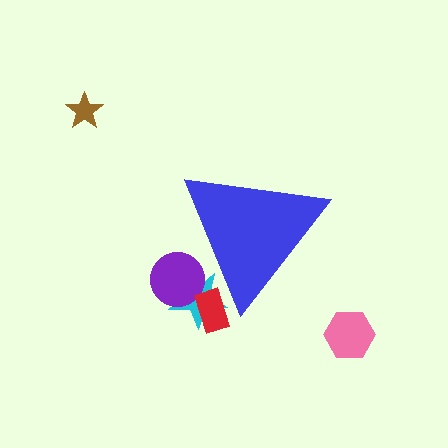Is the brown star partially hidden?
No, the brown star is fully visible.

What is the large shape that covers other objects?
A blue triangle.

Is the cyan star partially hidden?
Yes, the cyan star is partially hidden behind the blue triangle.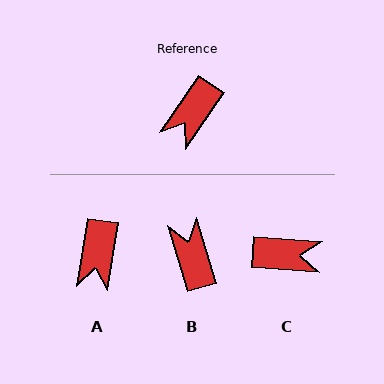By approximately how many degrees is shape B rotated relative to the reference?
Approximately 130 degrees clockwise.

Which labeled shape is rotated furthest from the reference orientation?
B, about 130 degrees away.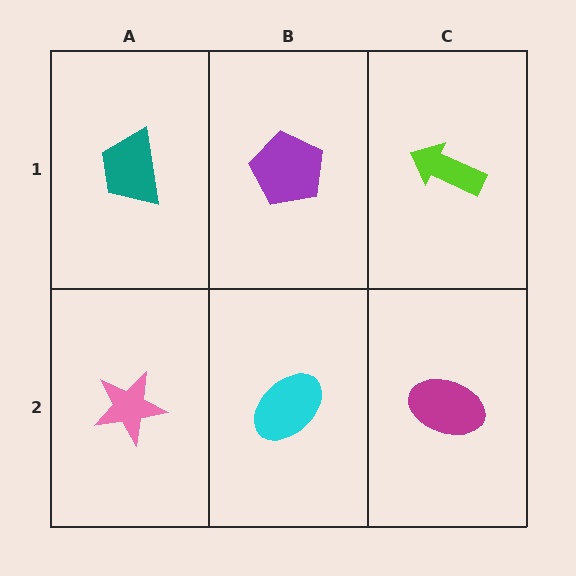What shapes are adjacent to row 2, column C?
A lime arrow (row 1, column C), a cyan ellipse (row 2, column B).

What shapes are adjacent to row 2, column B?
A purple pentagon (row 1, column B), a pink star (row 2, column A), a magenta ellipse (row 2, column C).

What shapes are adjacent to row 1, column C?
A magenta ellipse (row 2, column C), a purple pentagon (row 1, column B).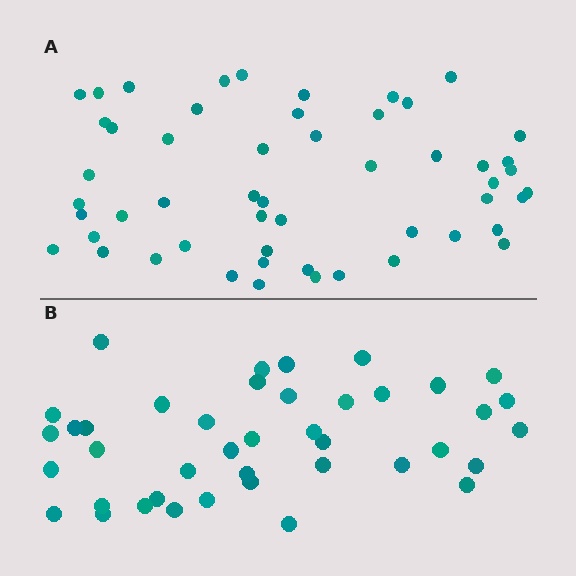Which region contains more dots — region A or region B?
Region A (the top region) has more dots.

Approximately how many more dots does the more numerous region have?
Region A has roughly 12 or so more dots than region B.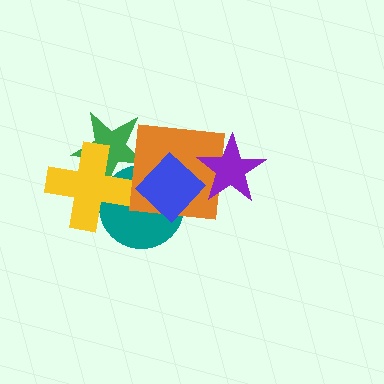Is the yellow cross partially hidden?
No, no other shape covers it.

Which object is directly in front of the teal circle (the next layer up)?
The green star is directly in front of the teal circle.